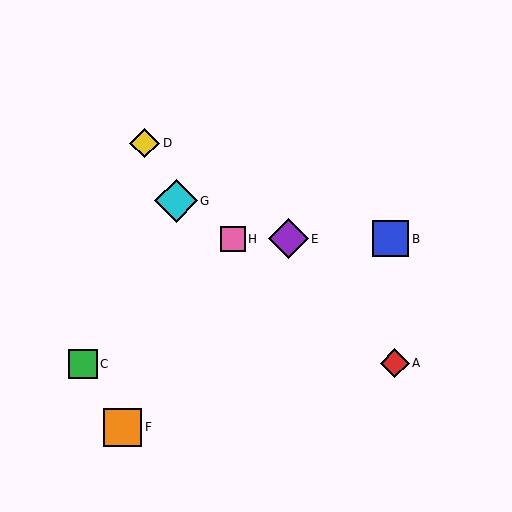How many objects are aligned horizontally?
3 objects (B, E, H) are aligned horizontally.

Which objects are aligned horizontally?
Objects B, E, H are aligned horizontally.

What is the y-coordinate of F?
Object F is at y≈427.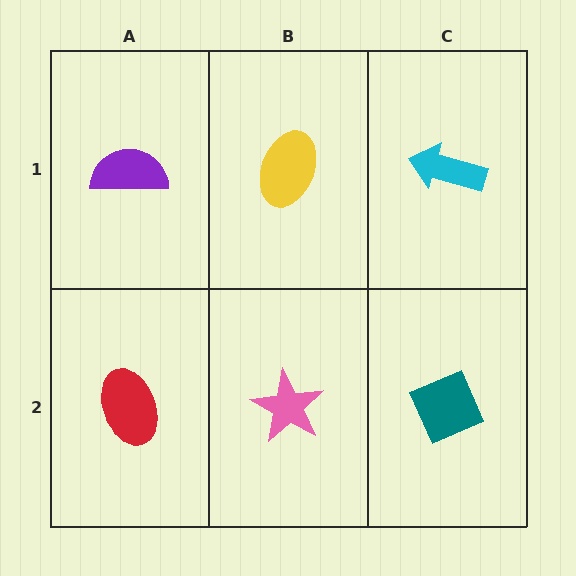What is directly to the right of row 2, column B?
A teal diamond.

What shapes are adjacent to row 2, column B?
A yellow ellipse (row 1, column B), a red ellipse (row 2, column A), a teal diamond (row 2, column C).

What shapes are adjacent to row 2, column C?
A cyan arrow (row 1, column C), a pink star (row 2, column B).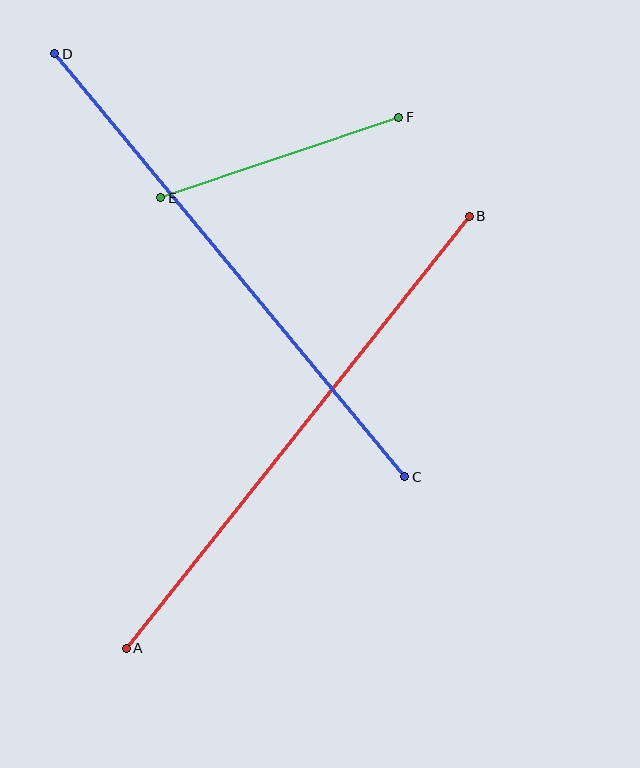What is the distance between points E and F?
The distance is approximately 251 pixels.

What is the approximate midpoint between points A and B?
The midpoint is at approximately (298, 432) pixels.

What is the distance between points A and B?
The distance is approximately 551 pixels.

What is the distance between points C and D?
The distance is approximately 549 pixels.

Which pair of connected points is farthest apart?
Points A and B are farthest apart.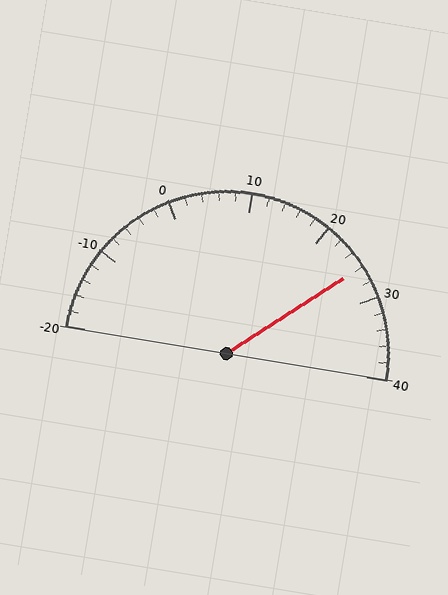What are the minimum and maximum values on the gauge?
The gauge ranges from -20 to 40.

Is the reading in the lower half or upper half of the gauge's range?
The reading is in the upper half of the range (-20 to 40).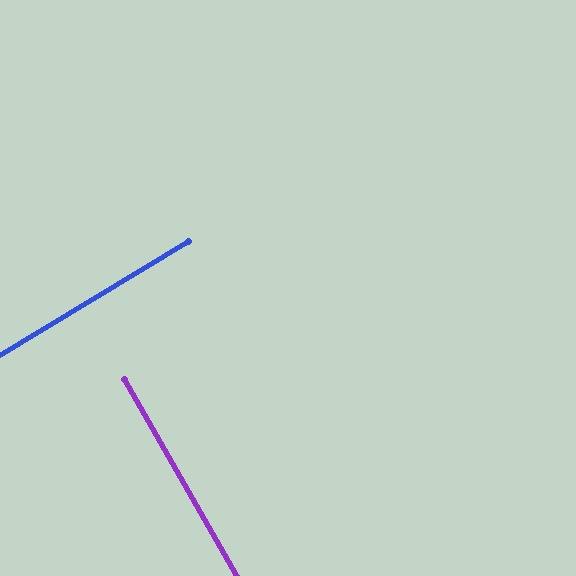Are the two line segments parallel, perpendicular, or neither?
Perpendicular — they meet at approximately 89°.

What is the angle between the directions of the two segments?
Approximately 89 degrees.